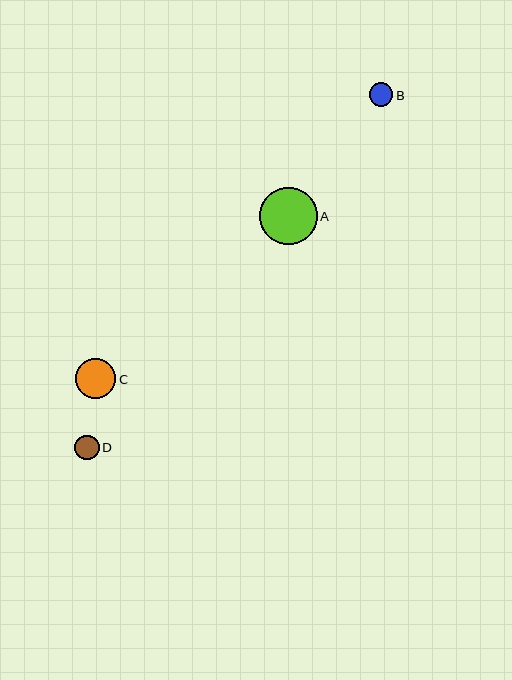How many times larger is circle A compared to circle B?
Circle A is approximately 2.4 times the size of circle B.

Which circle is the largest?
Circle A is the largest with a size of approximately 57 pixels.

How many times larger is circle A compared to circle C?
Circle A is approximately 1.4 times the size of circle C.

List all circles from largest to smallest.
From largest to smallest: A, C, D, B.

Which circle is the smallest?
Circle B is the smallest with a size of approximately 24 pixels.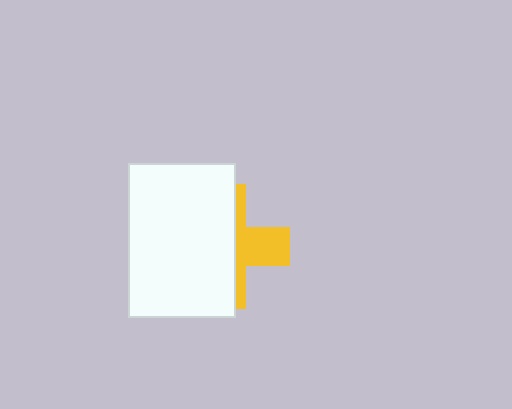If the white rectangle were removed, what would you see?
You would see the complete yellow cross.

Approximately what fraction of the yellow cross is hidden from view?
Roughly 64% of the yellow cross is hidden behind the white rectangle.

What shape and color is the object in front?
The object in front is a white rectangle.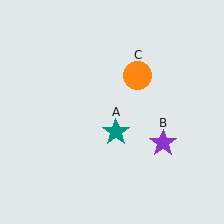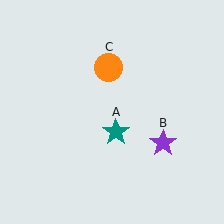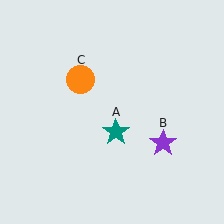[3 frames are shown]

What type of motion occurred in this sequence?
The orange circle (object C) rotated counterclockwise around the center of the scene.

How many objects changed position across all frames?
1 object changed position: orange circle (object C).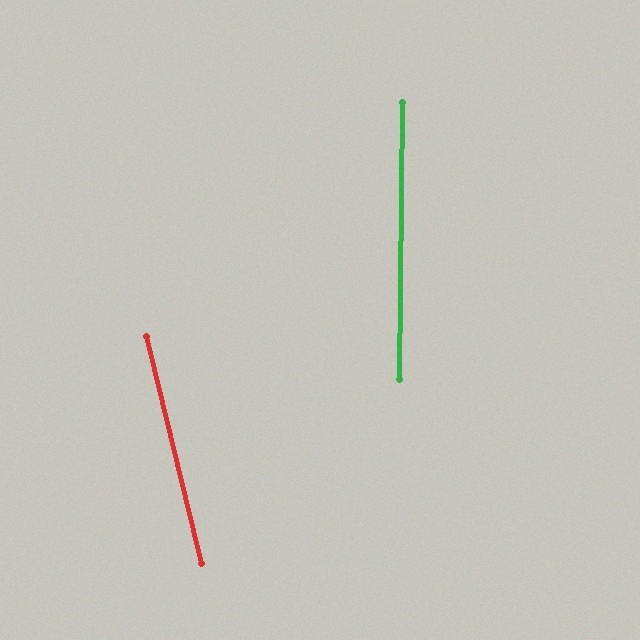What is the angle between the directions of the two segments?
Approximately 14 degrees.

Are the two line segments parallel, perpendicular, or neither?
Neither parallel nor perpendicular — they differ by about 14°.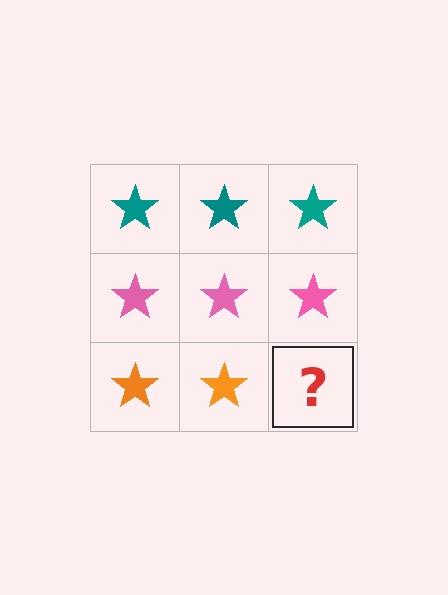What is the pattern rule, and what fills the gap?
The rule is that each row has a consistent color. The gap should be filled with an orange star.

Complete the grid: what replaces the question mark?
The question mark should be replaced with an orange star.